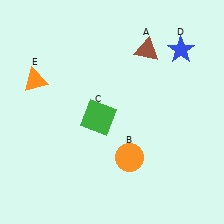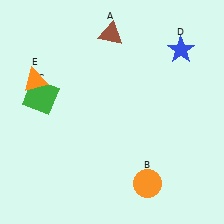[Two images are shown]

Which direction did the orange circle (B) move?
The orange circle (B) moved down.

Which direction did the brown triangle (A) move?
The brown triangle (A) moved left.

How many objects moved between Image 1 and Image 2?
3 objects moved between the two images.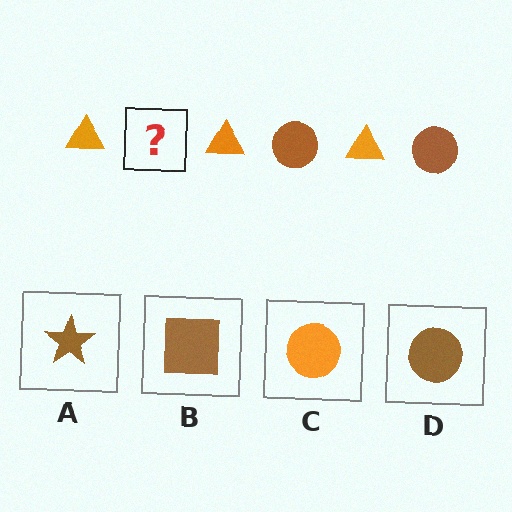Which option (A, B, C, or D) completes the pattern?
D.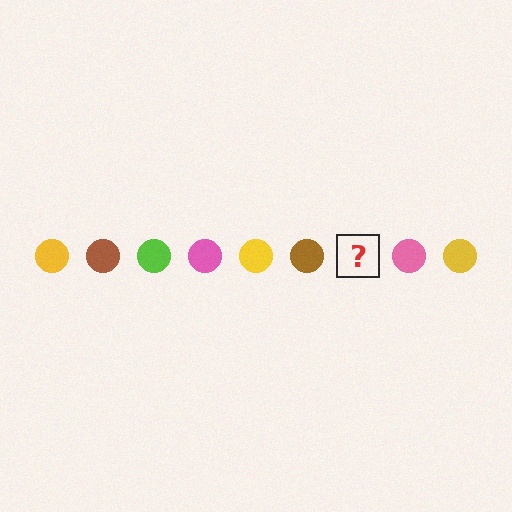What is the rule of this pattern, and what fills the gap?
The rule is that the pattern cycles through yellow, brown, lime, pink circles. The gap should be filled with a lime circle.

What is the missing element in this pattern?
The missing element is a lime circle.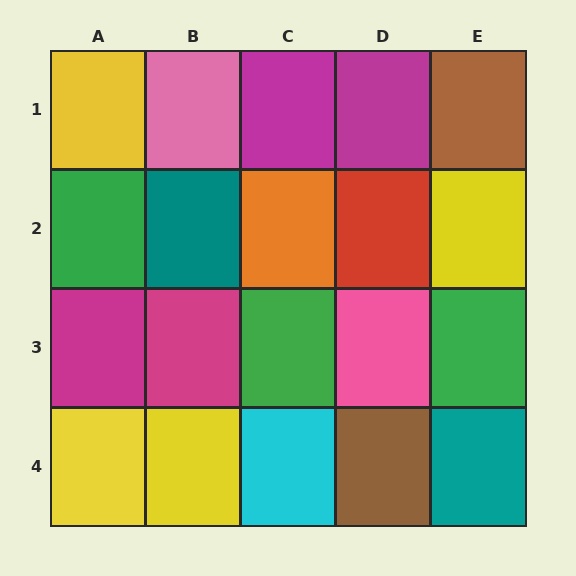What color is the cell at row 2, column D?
Red.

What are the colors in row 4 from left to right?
Yellow, yellow, cyan, brown, teal.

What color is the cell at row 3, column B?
Magenta.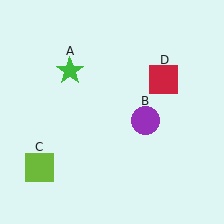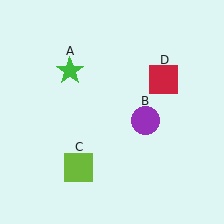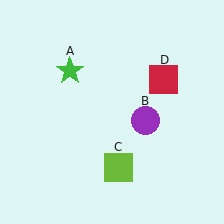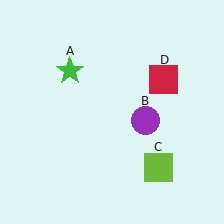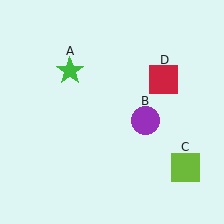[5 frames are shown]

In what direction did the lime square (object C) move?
The lime square (object C) moved right.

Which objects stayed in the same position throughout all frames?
Green star (object A) and purple circle (object B) and red square (object D) remained stationary.